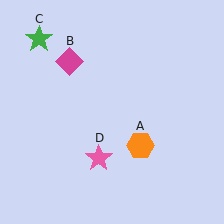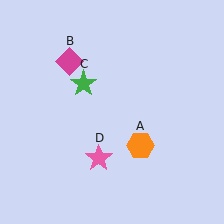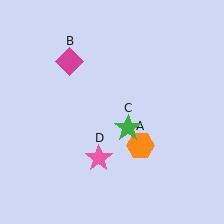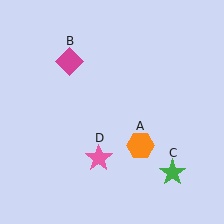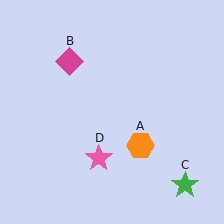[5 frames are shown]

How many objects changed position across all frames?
1 object changed position: green star (object C).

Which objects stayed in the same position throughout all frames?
Orange hexagon (object A) and magenta diamond (object B) and pink star (object D) remained stationary.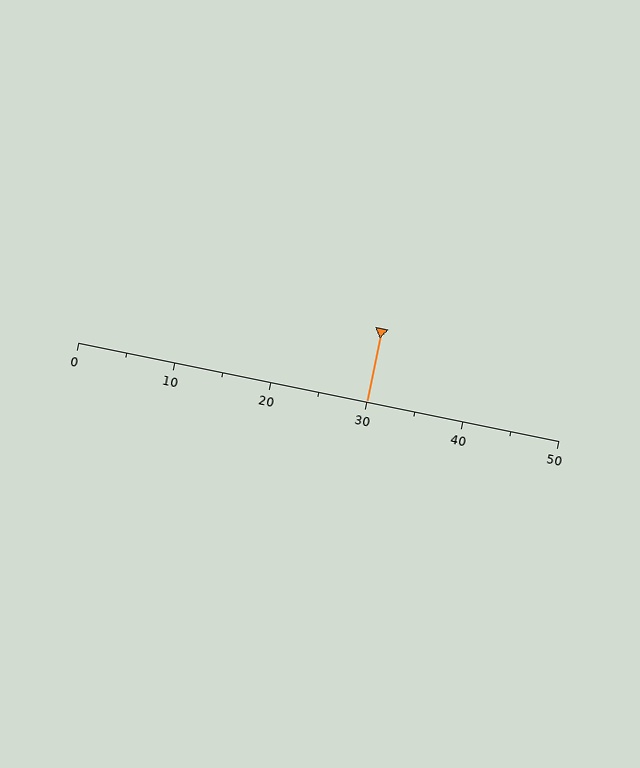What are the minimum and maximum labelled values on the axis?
The axis runs from 0 to 50.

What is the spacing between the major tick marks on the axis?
The major ticks are spaced 10 apart.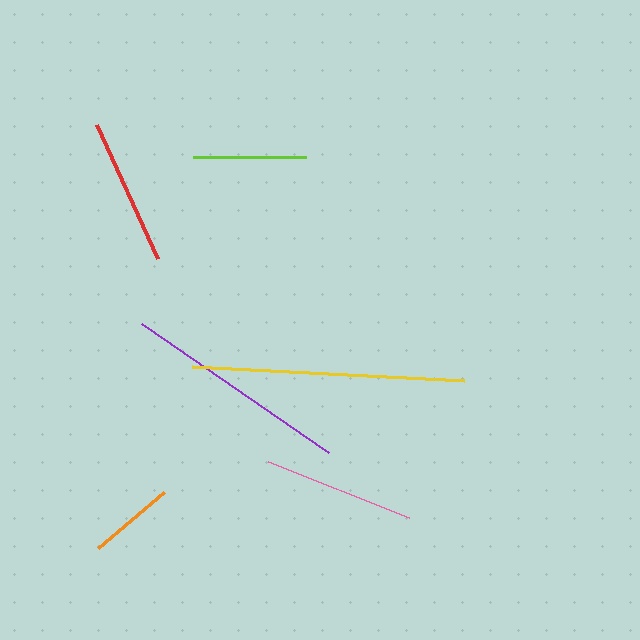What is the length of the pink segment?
The pink segment is approximately 152 pixels long.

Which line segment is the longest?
The yellow line is the longest at approximately 272 pixels.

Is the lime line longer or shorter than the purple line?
The purple line is longer than the lime line.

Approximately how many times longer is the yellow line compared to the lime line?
The yellow line is approximately 2.4 times the length of the lime line.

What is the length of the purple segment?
The purple segment is approximately 227 pixels long.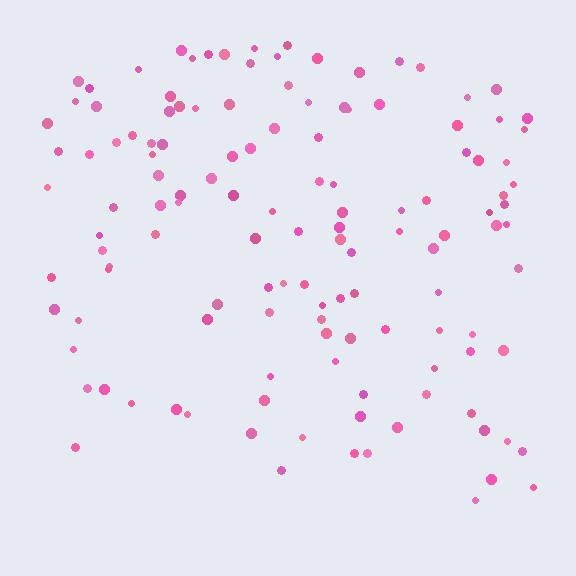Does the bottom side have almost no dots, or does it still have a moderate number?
Still a moderate number, just noticeably fewer than the top.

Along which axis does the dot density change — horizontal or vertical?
Vertical.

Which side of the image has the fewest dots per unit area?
The bottom.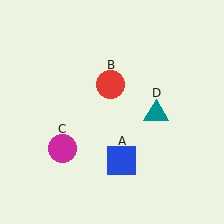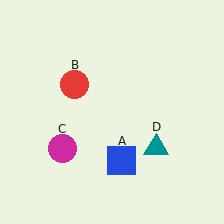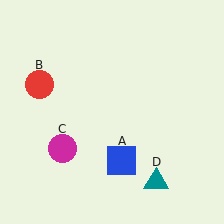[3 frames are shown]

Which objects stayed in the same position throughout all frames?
Blue square (object A) and magenta circle (object C) remained stationary.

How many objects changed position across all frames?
2 objects changed position: red circle (object B), teal triangle (object D).